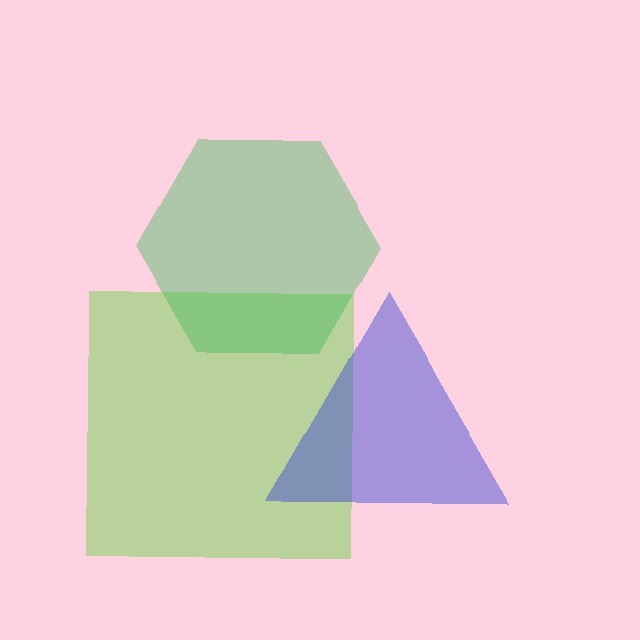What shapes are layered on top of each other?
The layered shapes are: a lime square, a green hexagon, a blue triangle.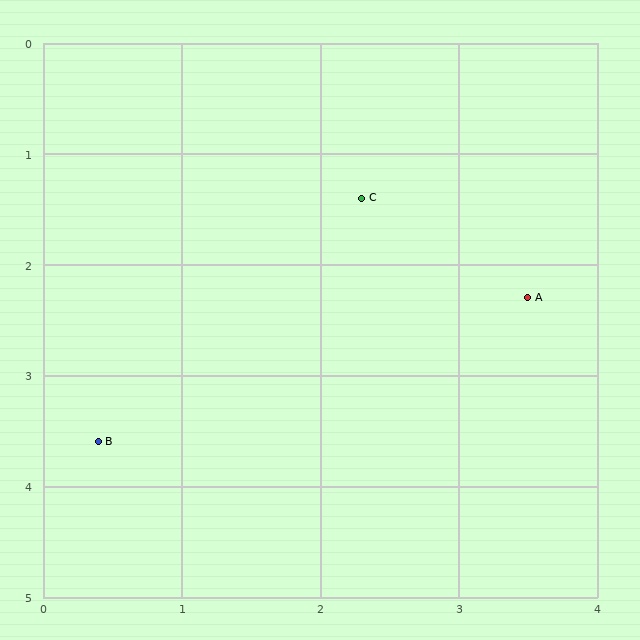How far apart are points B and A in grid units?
Points B and A are about 3.4 grid units apart.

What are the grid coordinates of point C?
Point C is at approximately (2.3, 1.4).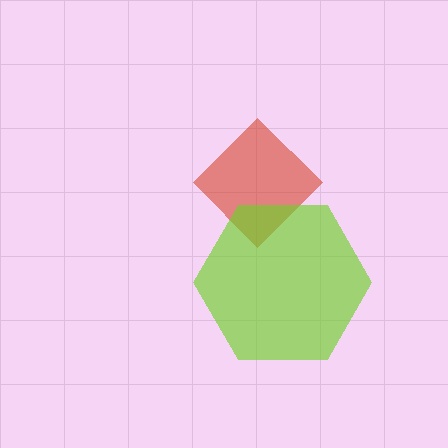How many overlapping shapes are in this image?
There are 2 overlapping shapes in the image.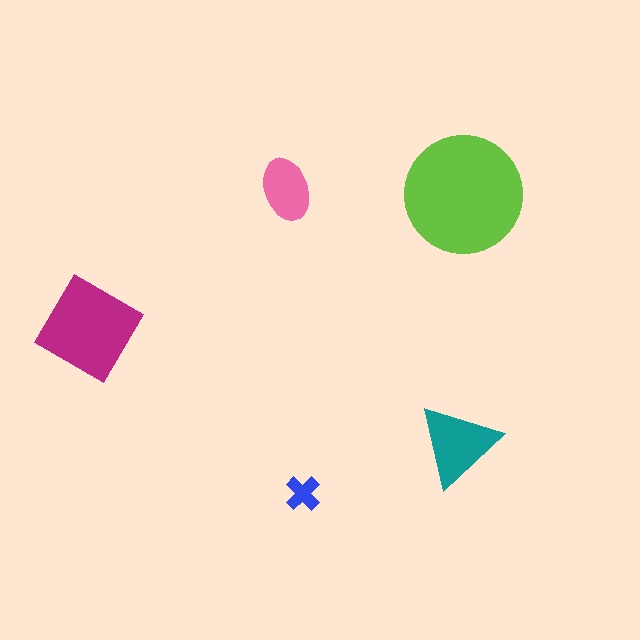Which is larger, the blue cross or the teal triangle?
The teal triangle.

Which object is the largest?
The lime circle.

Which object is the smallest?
The blue cross.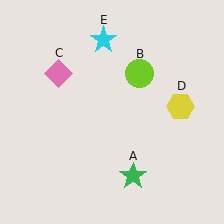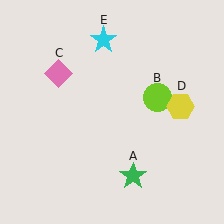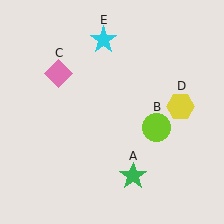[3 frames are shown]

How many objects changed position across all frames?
1 object changed position: lime circle (object B).